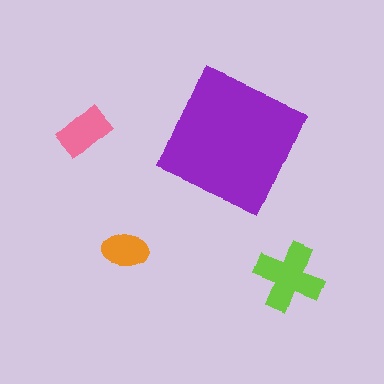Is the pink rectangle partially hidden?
No, the pink rectangle is fully visible.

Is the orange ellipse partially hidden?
No, the orange ellipse is fully visible.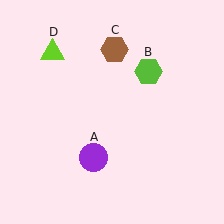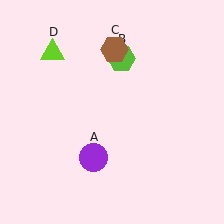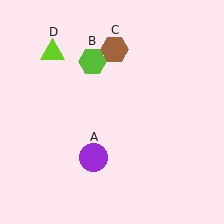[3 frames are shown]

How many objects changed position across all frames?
1 object changed position: lime hexagon (object B).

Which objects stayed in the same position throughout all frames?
Purple circle (object A) and brown hexagon (object C) and lime triangle (object D) remained stationary.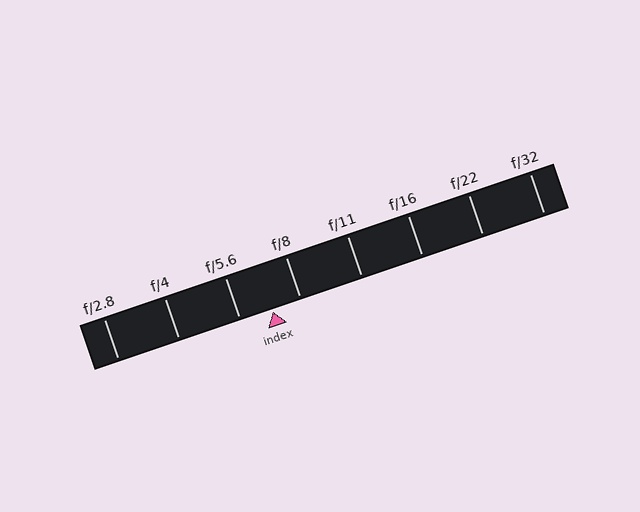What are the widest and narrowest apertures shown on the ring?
The widest aperture shown is f/2.8 and the narrowest is f/32.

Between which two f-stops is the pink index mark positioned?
The index mark is between f/5.6 and f/8.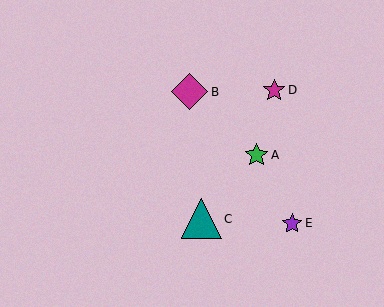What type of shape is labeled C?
Shape C is a teal triangle.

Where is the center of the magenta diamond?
The center of the magenta diamond is at (190, 92).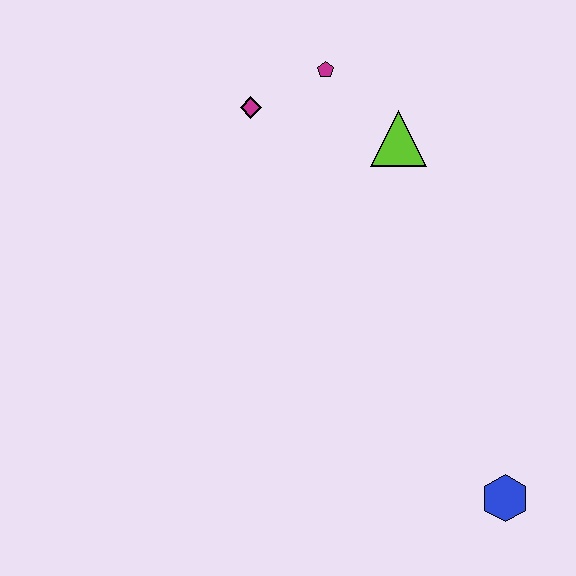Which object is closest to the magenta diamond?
The magenta pentagon is closest to the magenta diamond.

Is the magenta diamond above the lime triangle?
Yes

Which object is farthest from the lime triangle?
The blue hexagon is farthest from the lime triangle.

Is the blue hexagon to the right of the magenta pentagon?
Yes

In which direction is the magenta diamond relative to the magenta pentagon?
The magenta diamond is to the left of the magenta pentagon.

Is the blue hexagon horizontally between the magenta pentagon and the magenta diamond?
No